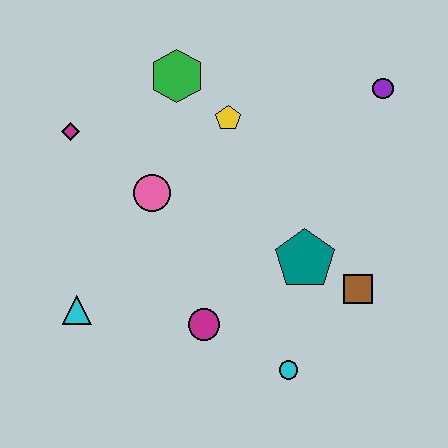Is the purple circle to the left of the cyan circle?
No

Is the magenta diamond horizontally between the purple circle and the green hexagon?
No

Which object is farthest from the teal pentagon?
The magenta diamond is farthest from the teal pentagon.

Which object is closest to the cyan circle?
The magenta circle is closest to the cyan circle.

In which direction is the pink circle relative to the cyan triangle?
The pink circle is above the cyan triangle.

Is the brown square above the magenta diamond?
No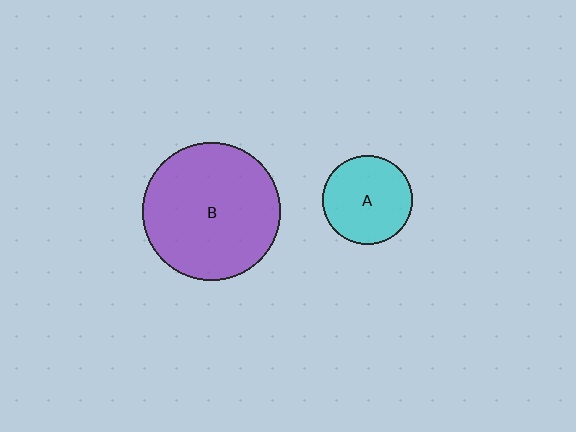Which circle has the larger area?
Circle B (purple).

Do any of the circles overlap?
No, none of the circles overlap.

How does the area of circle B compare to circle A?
Approximately 2.4 times.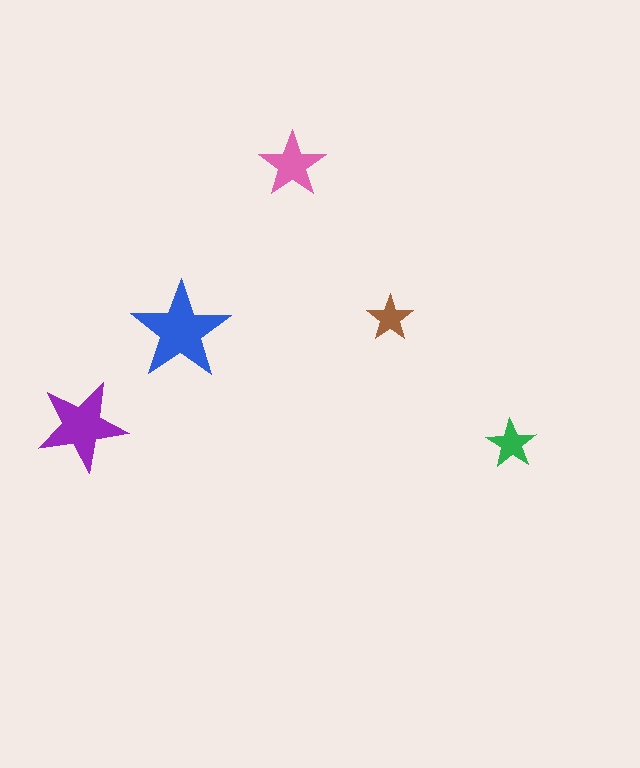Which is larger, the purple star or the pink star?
The purple one.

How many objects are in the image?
There are 5 objects in the image.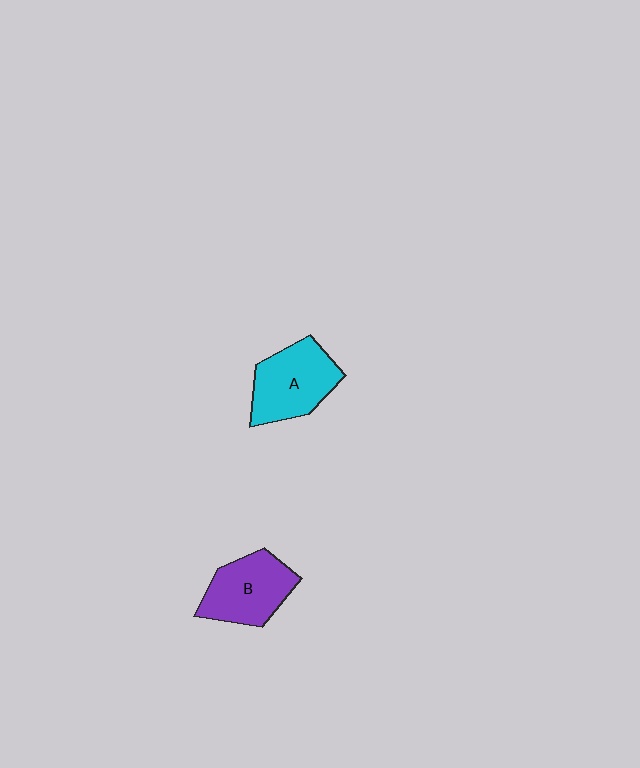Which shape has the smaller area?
Shape B (purple).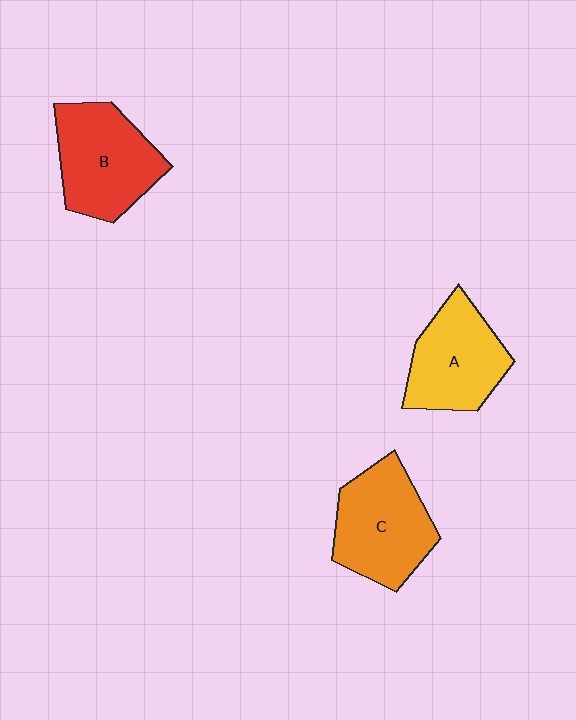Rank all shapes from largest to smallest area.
From largest to smallest: B (red), C (orange), A (yellow).